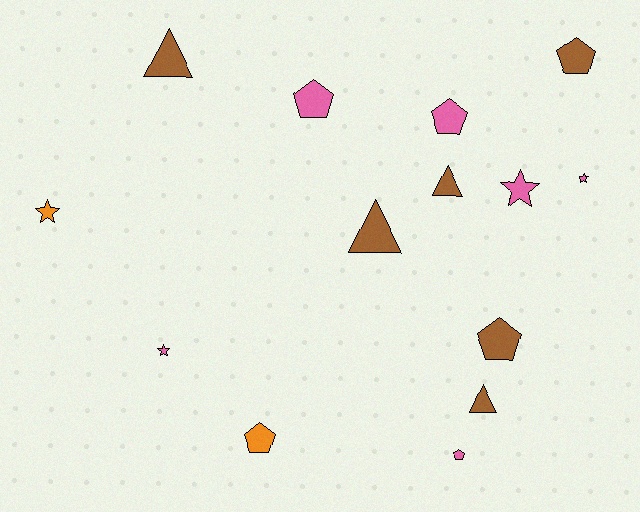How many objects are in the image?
There are 14 objects.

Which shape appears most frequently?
Pentagon, with 6 objects.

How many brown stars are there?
There are no brown stars.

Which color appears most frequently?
Brown, with 6 objects.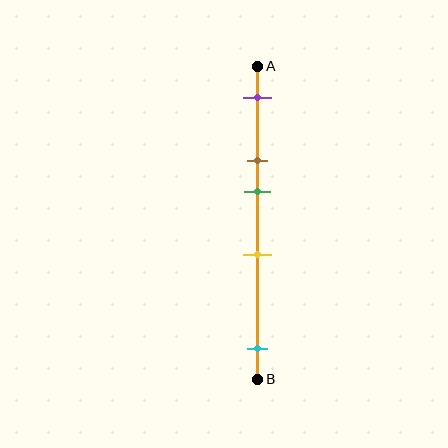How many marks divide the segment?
There are 5 marks dividing the segment.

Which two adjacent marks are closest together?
The brown and green marks are the closest adjacent pair.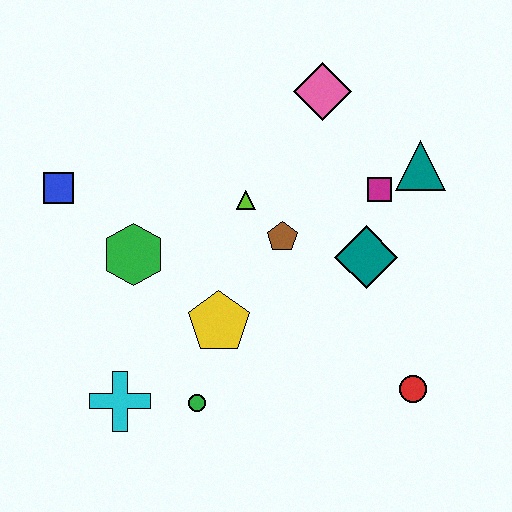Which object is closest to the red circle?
The teal diamond is closest to the red circle.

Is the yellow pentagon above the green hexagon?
No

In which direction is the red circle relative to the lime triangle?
The red circle is below the lime triangle.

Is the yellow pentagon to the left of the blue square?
No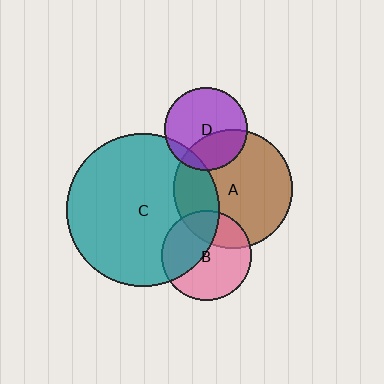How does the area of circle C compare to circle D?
Approximately 3.4 times.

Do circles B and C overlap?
Yes.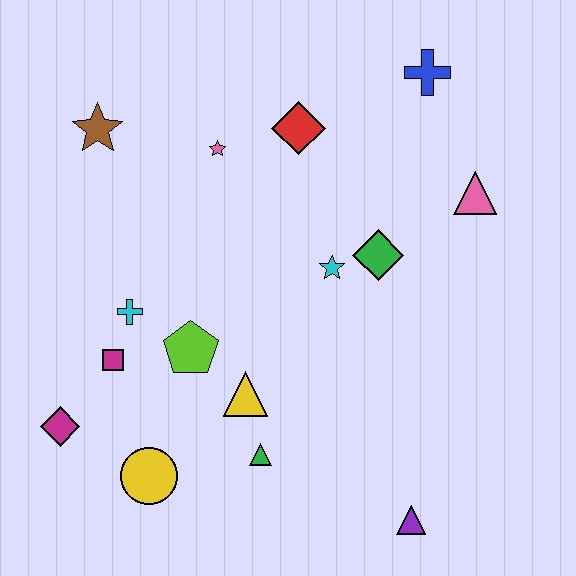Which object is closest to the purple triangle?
The green triangle is closest to the purple triangle.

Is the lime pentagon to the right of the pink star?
No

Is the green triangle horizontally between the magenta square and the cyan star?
Yes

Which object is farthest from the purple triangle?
The brown star is farthest from the purple triangle.